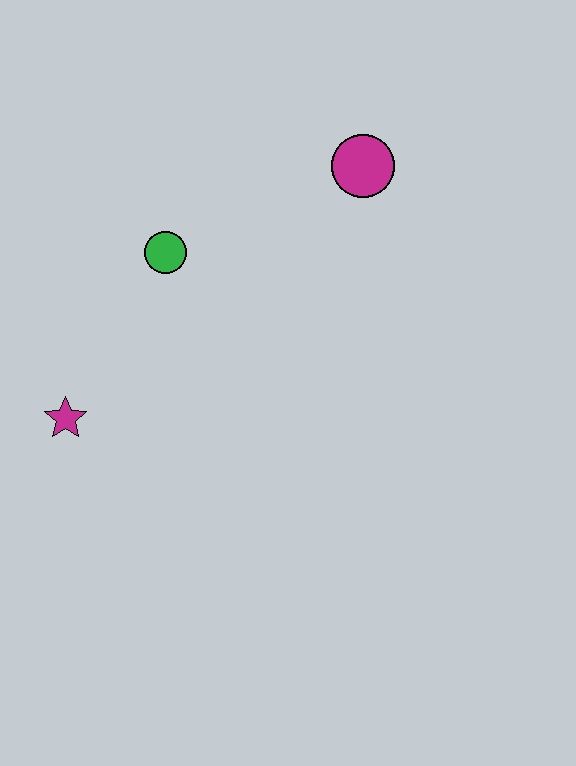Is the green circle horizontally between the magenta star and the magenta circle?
Yes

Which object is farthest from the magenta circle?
The magenta star is farthest from the magenta circle.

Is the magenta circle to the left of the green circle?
No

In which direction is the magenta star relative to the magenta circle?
The magenta star is to the left of the magenta circle.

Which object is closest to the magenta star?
The green circle is closest to the magenta star.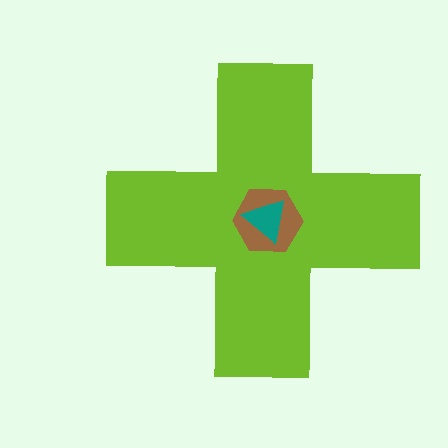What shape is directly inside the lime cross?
The brown hexagon.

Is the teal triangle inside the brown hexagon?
Yes.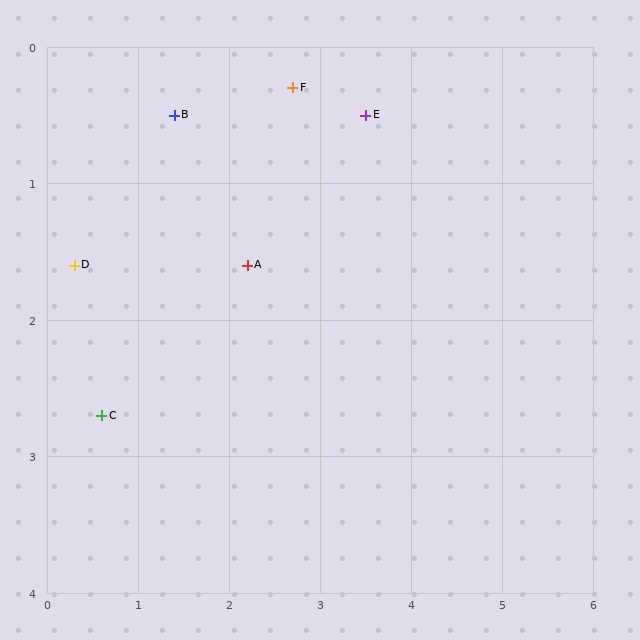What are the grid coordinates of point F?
Point F is at approximately (2.7, 0.3).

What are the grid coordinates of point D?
Point D is at approximately (0.3, 1.6).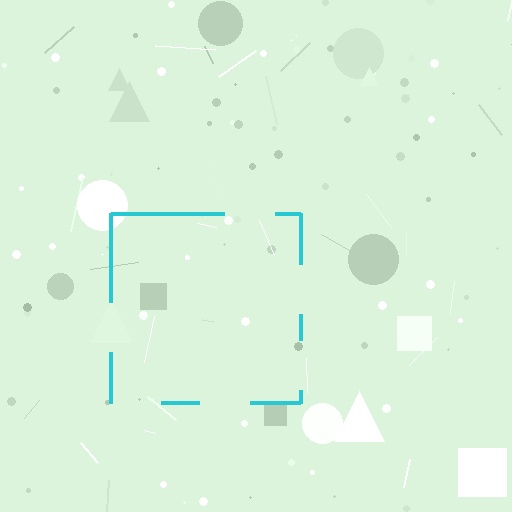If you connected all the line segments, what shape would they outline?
They would outline a square.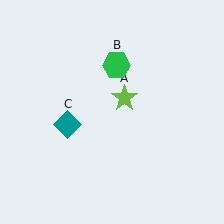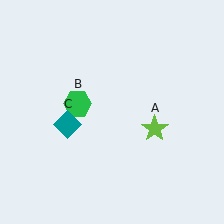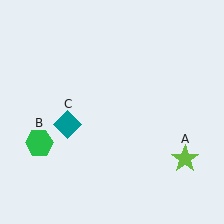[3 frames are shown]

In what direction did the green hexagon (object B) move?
The green hexagon (object B) moved down and to the left.